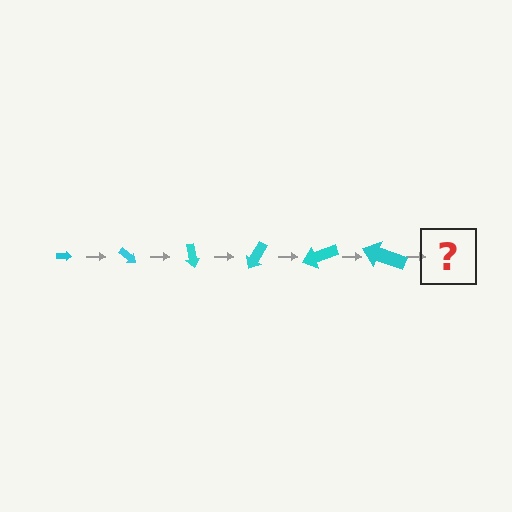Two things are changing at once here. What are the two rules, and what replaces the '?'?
The two rules are that the arrow grows larger each step and it rotates 40 degrees each step. The '?' should be an arrow, larger than the previous one and rotated 240 degrees from the start.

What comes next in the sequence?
The next element should be an arrow, larger than the previous one and rotated 240 degrees from the start.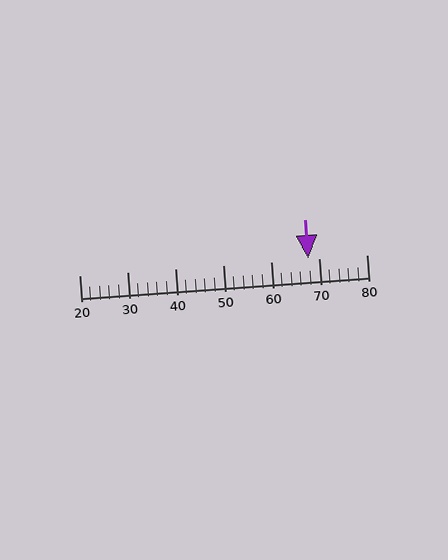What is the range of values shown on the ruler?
The ruler shows values from 20 to 80.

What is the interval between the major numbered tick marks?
The major tick marks are spaced 10 units apart.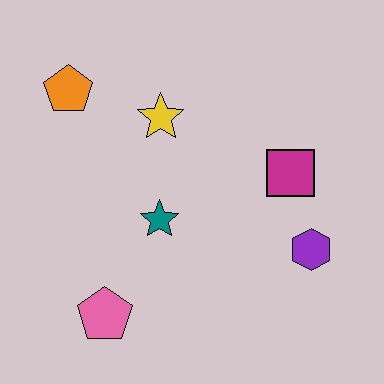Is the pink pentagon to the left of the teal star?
Yes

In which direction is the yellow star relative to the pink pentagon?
The yellow star is above the pink pentagon.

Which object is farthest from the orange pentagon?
The purple hexagon is farthest from the orange pentagon.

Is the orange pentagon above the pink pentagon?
Yes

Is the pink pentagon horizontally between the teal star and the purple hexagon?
No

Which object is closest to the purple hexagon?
The magenta square is closest to the purple hexagon.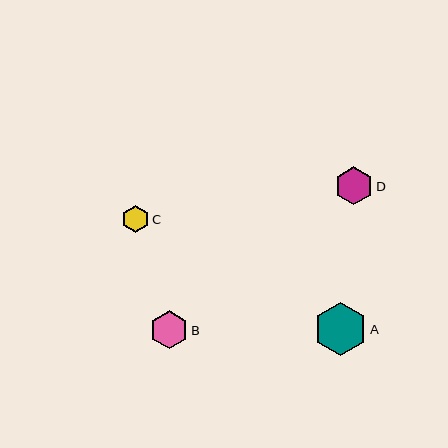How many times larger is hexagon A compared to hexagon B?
Hexagon A is approximately 1.4 times the size of hexagon B.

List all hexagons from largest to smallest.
From largest to smallest: A, B, D, C.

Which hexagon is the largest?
Hexagon A is the largest with a size of approximately 52 pixels.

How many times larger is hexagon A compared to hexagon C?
Hexagon A is approximately 1.9 times the size of hexagon C.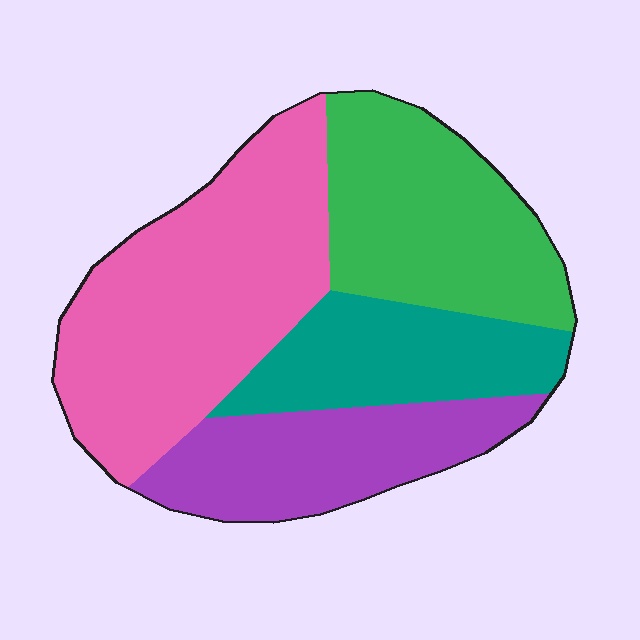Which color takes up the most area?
Pink, at roughly 35%.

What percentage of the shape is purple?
Purple takes up about one fifth (1/5) of the shape.